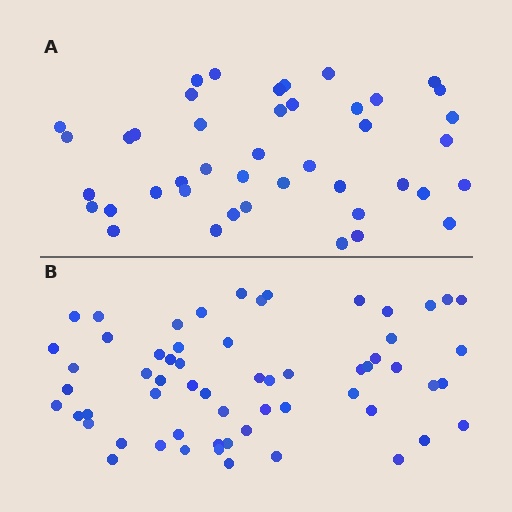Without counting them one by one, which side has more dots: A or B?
Region B (the bottom region) has more dots.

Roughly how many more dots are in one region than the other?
Region B has approximately 15 more dots than region A.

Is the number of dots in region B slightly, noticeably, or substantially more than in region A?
Region B has noticeably more, but not dramatically so. The ratio is roughly 1.4 to 1.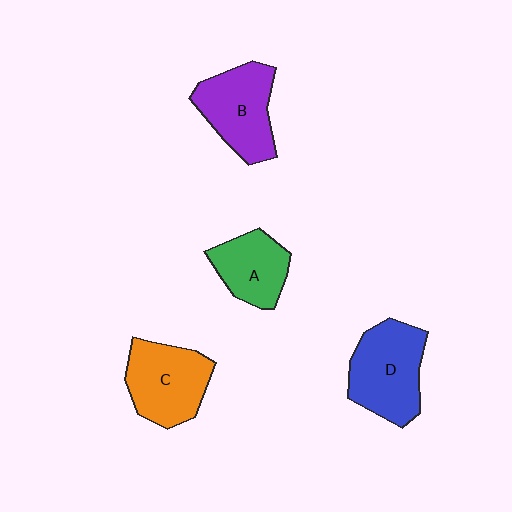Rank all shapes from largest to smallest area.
From largest to smallest: D (blue), C (orange), B (purple), A (green).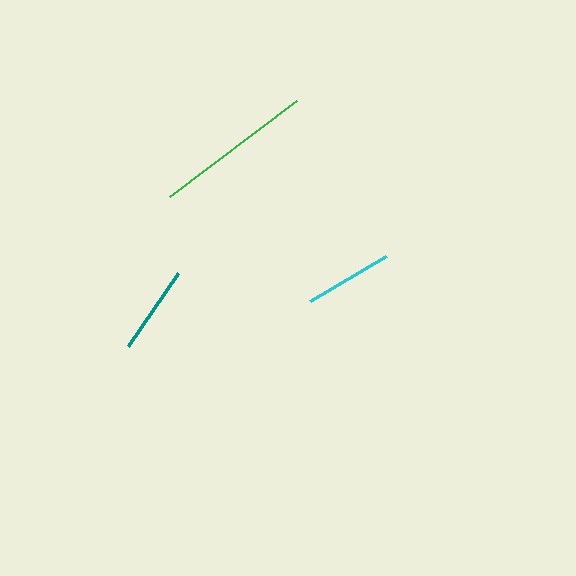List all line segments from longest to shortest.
From longest to shortest: green, teal, cyan.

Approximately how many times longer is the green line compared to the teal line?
The green line is approximately 1.8 times the length of the teal line.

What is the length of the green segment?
The green segment is approximately 159 pixels long.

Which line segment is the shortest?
The cyan line is the shortest at approximately 88 pixels.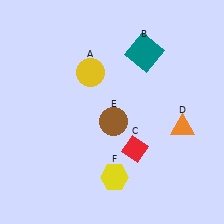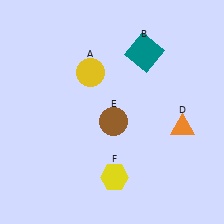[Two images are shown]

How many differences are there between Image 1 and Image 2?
There is 1 difference between the two images.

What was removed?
The red diamond (C) was removed in Image 2.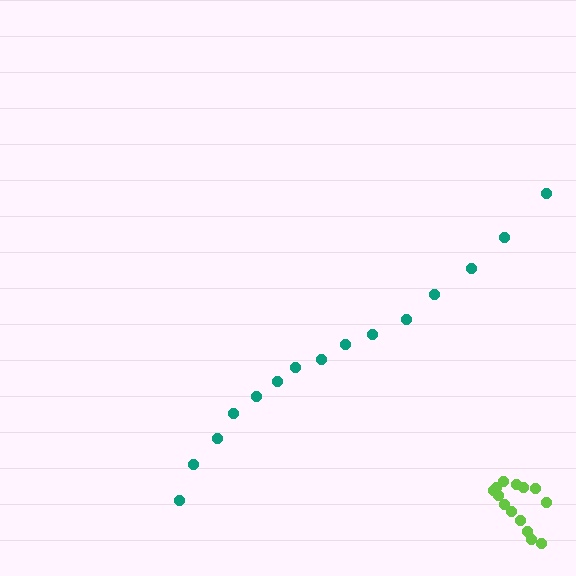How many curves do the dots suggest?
There are 2 distinct paths.